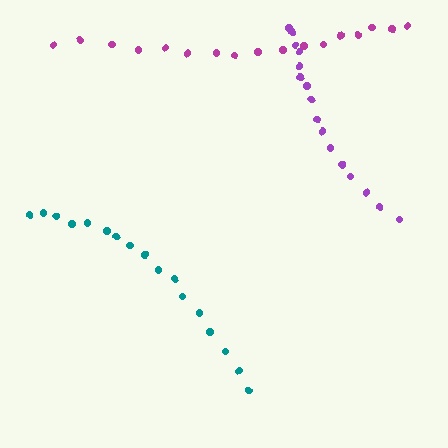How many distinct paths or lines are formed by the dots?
There are 3 distinct paths.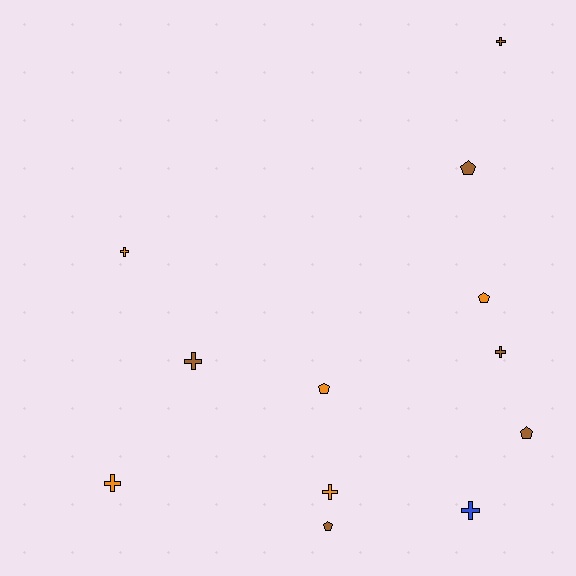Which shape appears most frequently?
Cross, with 7 objects.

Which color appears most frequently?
Brown, with 6 objects.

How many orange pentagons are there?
There are 2 orange pentagons.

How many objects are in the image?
There are 12 objects.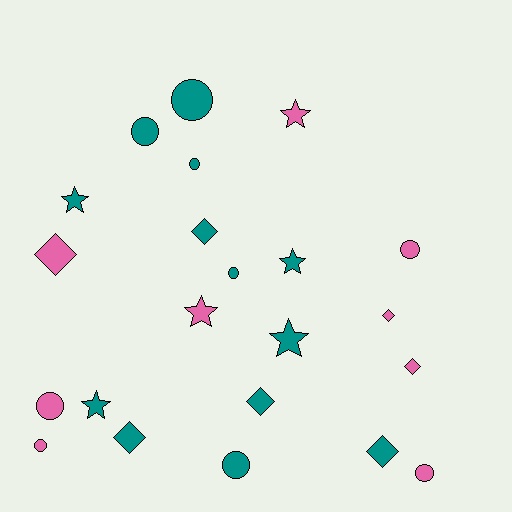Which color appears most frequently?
Teal, with 13 objects.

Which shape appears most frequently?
Circle, with 9 objects.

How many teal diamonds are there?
There are 4 teal diamonds.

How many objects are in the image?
There are 22 objects.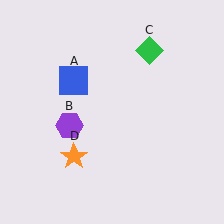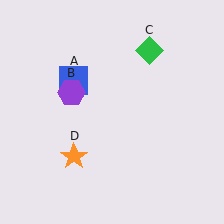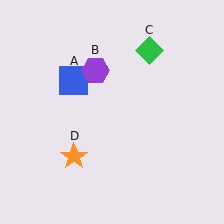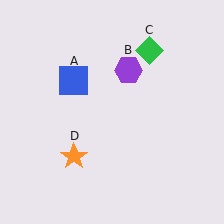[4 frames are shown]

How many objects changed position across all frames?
1 object changed position: purple hexagon (object B).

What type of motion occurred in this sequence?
The purple hexagon (object B) rotated clockwise around the center of the scene.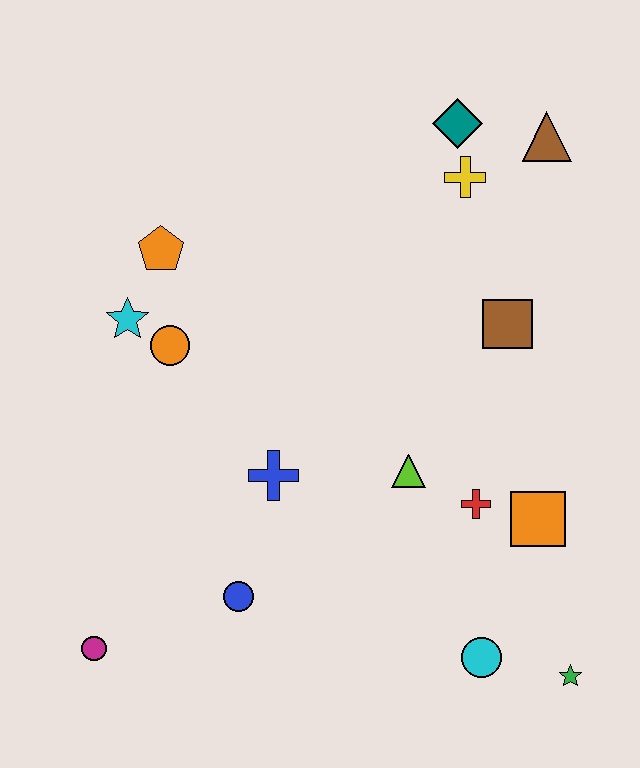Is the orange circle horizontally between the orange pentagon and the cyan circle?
Yes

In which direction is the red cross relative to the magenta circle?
The red cross is to the right of the magenta circle.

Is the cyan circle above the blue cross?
No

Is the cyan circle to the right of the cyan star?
Yes